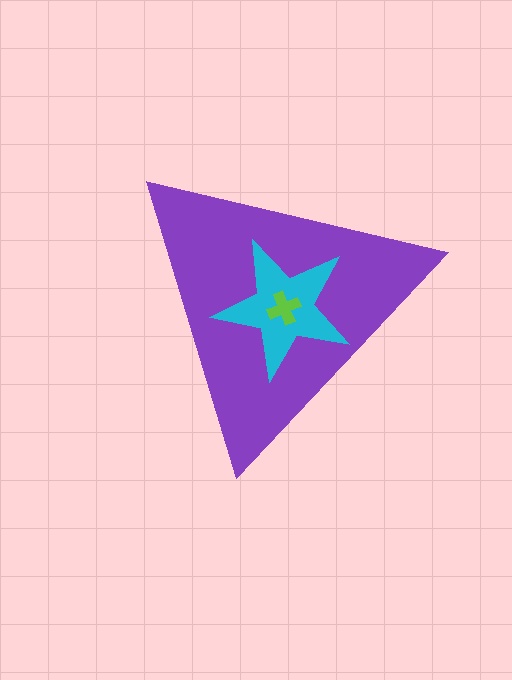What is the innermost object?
The lime cross.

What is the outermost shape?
The purple triangle.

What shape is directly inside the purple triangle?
The cyan star.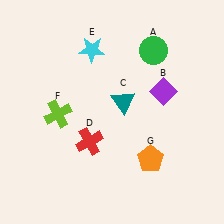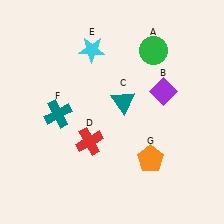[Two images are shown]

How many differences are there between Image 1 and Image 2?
There is 1 difference between the two images.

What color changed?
The cross (F) changed from lime in Image 1 to teal in Image 2.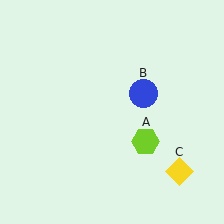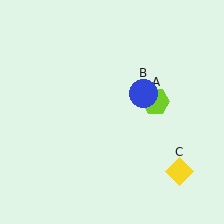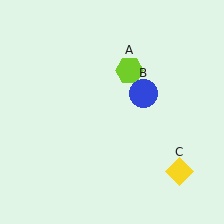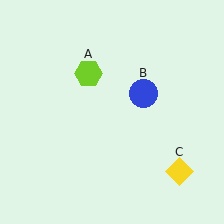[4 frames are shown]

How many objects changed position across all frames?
1 object changed position: lime hexagon (object A).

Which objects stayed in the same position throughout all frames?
Blue circle (object B) and yellow diamond (object C) remained stationary.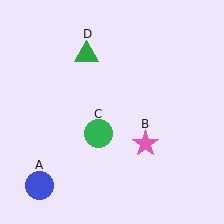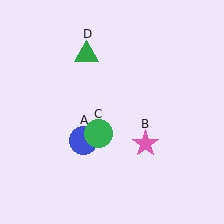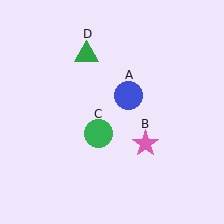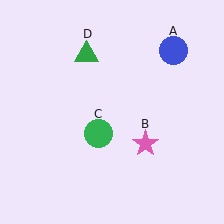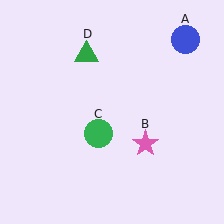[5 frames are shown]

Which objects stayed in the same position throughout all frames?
Pink star (object B) and green circle (object C) and green triangle (object D) remained stationary.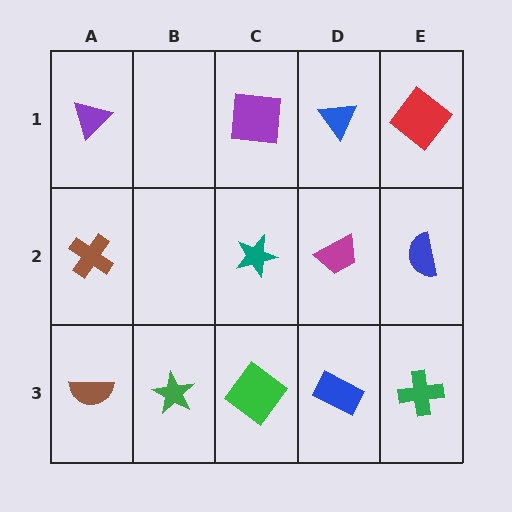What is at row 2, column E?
A blue semicircle.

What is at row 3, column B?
A green star.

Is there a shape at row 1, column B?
No, that cell is empty.